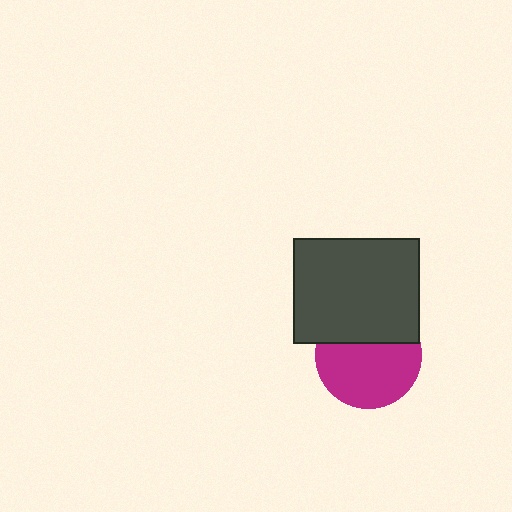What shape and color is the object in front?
The object in front is a dark gray rectangle.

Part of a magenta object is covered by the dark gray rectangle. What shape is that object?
It is a circle.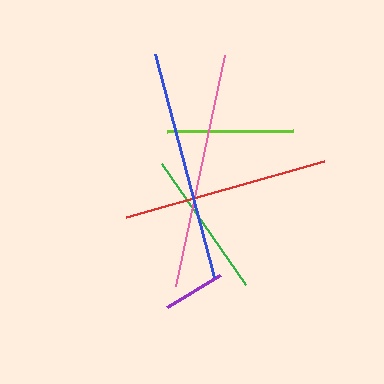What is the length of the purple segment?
The purple segment is approximately 63 pixels long.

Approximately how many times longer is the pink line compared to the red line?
The pink line is approximately 1.1 times the length of the red line.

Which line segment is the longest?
The pink line is the longest at approximately 236 pixels.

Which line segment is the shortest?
The purple line is the shortest at approximately 63 pixels.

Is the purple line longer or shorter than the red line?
The red line is longer than the purple line.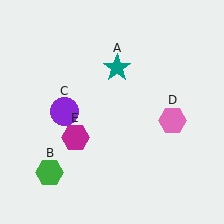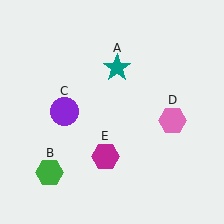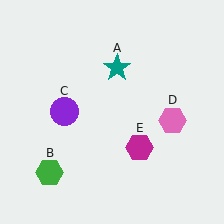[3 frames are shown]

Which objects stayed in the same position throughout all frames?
Teal star (object A) and green hexagon (object B) and purple circle (object C) and pink hexagon (object D) remained stationary.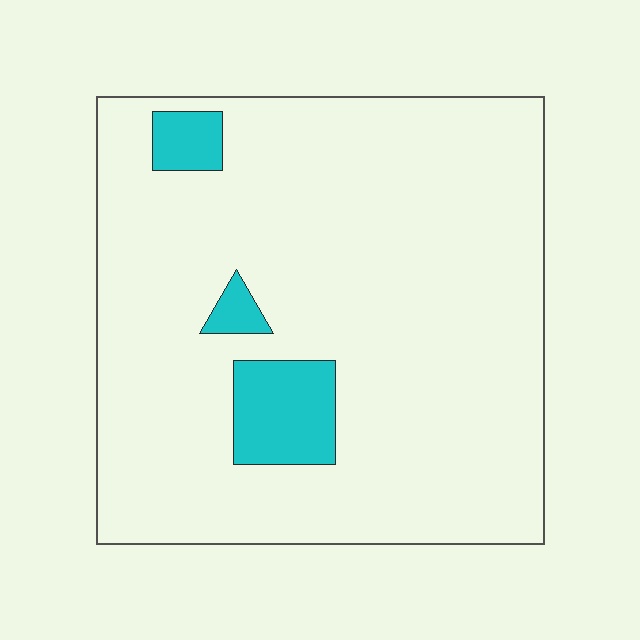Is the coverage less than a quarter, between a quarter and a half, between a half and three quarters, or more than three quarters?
Less than a quarter.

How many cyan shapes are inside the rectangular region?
3.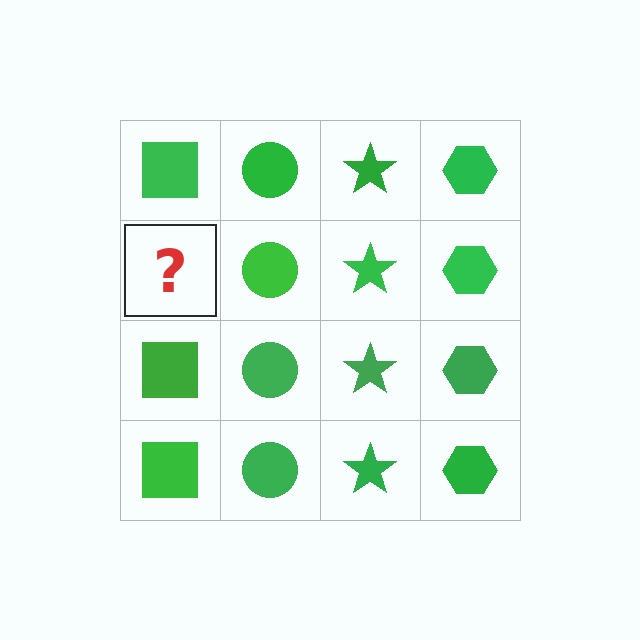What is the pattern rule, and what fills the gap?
The rule is that each column has a consistent shape. The gap should be filled with a green square.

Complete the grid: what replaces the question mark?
The question mark should be replaced with a green square.